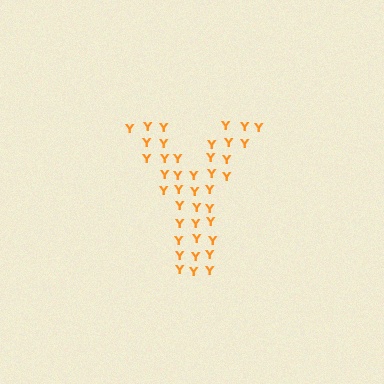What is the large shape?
The large shape is the letter Y.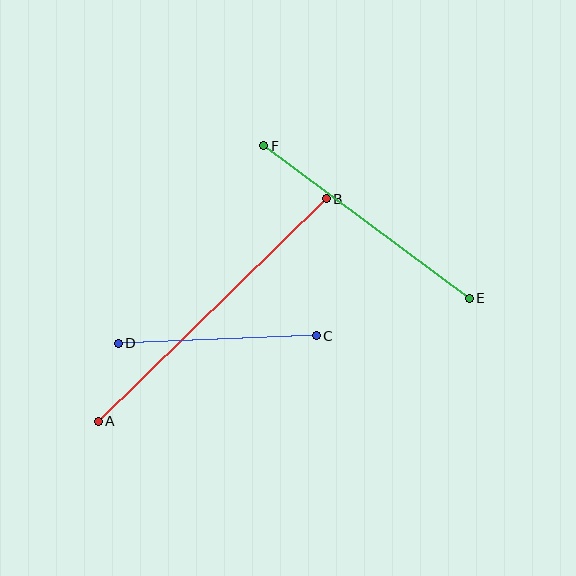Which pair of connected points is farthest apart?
Points A and B are farthest apart.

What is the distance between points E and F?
The distance is approximately 256 pixels.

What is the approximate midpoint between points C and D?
The midpoint is at approximately (217, 340) pixels.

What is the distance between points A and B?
The distance is approximately 319 pixels.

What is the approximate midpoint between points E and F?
The midpoint is at approximately (366, 222) pixels.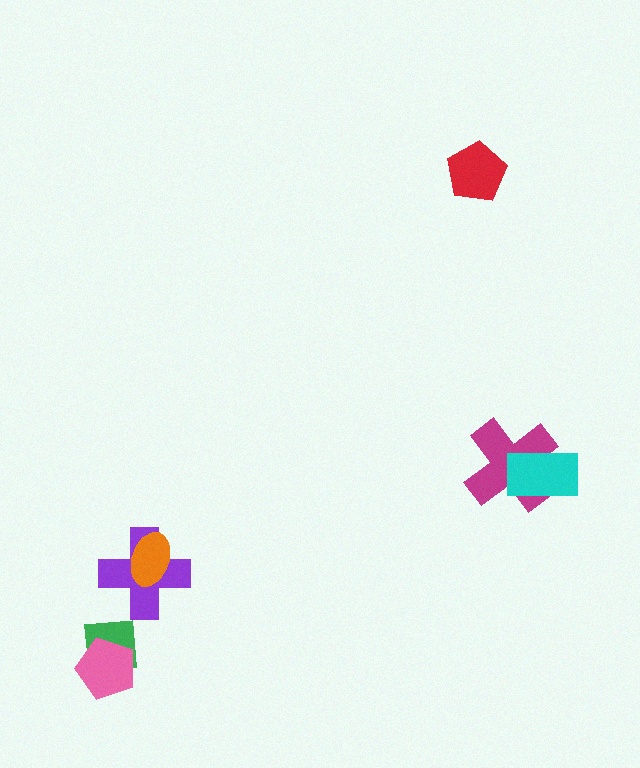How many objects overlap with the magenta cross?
1 object overlaps with the magenta cross.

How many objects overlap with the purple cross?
1 object overlaps with the purple cross.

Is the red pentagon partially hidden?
No, no other shape covers it.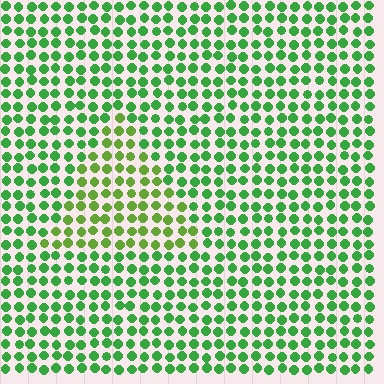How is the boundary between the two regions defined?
The boundary is defined purely by a slight shift in hue (about 29 degrees). Spacing, size, and orientation are identical on both sides.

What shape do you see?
I see a triangle.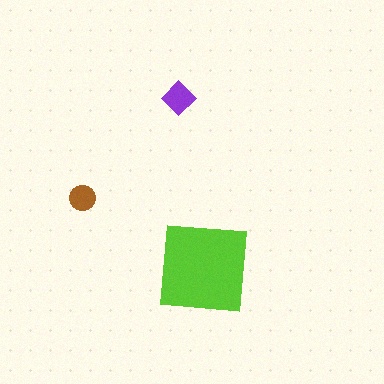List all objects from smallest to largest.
The brown circle, the purple diamond, the lime square.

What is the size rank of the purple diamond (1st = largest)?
2nd.